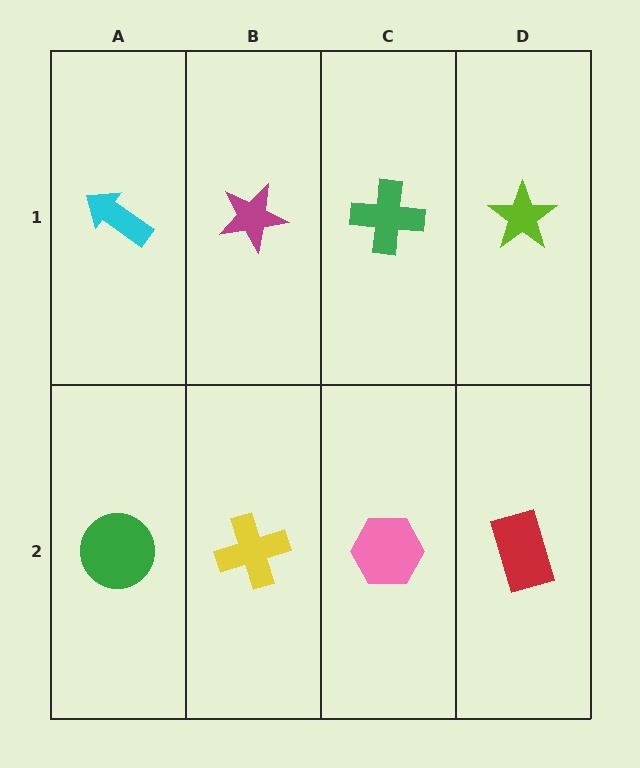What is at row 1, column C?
A green cross.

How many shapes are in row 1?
4 shapes.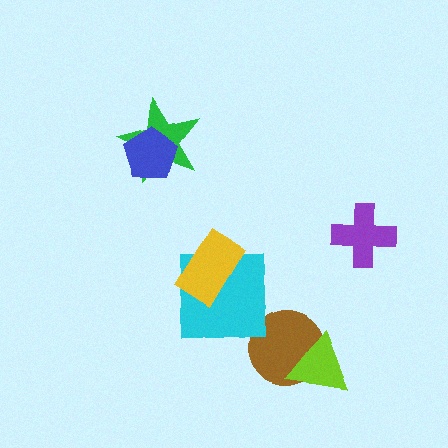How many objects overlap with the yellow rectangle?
1 object overlaps with the yellow rectangle.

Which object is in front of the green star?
The blue pentagon is in front of the green star.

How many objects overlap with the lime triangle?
1 object overlaps with the lime triangle.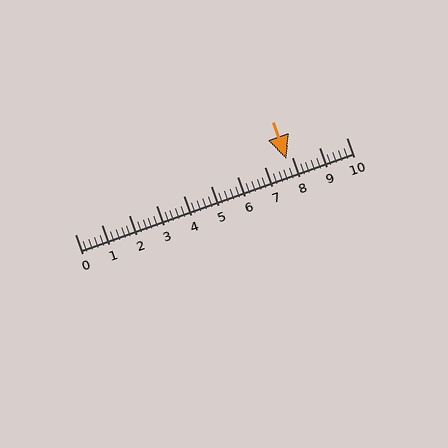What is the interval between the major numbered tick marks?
The major tick marks are spaced 1 units apart.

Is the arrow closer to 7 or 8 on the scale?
The arrow is closer to 8.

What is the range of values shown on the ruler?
The ruler shows values from 0 to 10.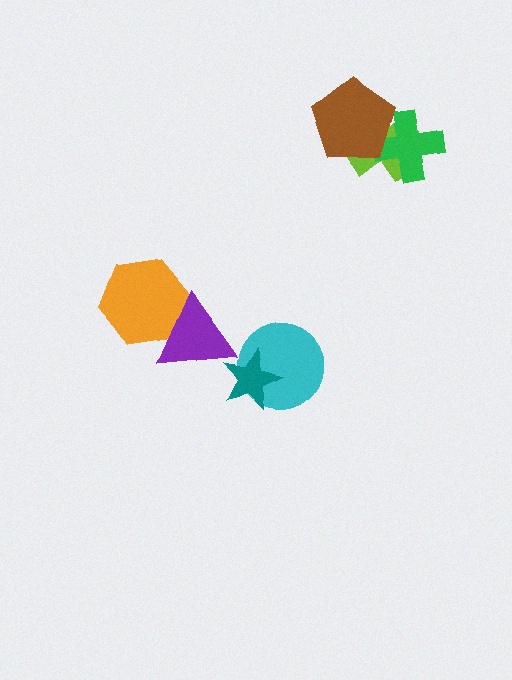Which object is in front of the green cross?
The brown pentagon is in front of the green cross.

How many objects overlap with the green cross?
2 objects overlap with the green cross.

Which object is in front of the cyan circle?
The teal star is in front of the cyan circle.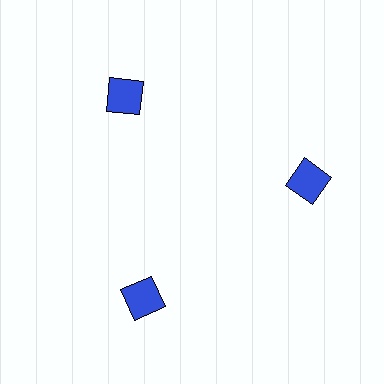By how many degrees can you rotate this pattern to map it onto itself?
The pattern maps onto itself every 120 degrees of rotation.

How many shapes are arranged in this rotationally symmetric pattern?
There are 3 shapes, arranged in 3 groups of 1.